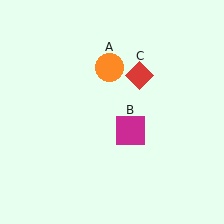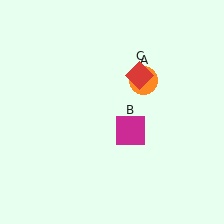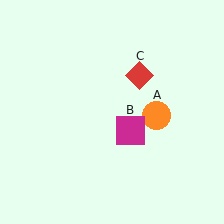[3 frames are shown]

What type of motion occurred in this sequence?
The orange circle (object A) rotated clockwise around the center of the scene.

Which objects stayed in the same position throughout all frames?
Magenta square (object B) and red diamond (object C) remained stationary.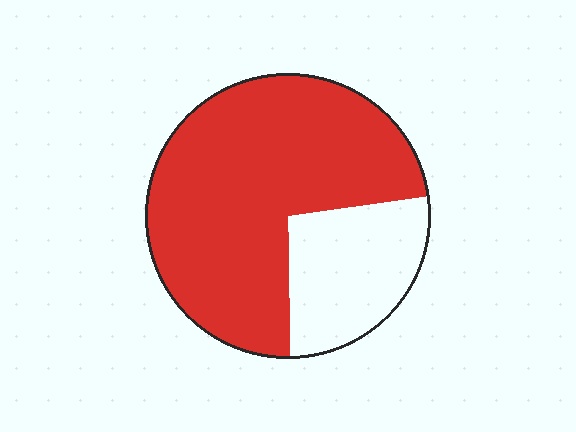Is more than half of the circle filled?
Yes.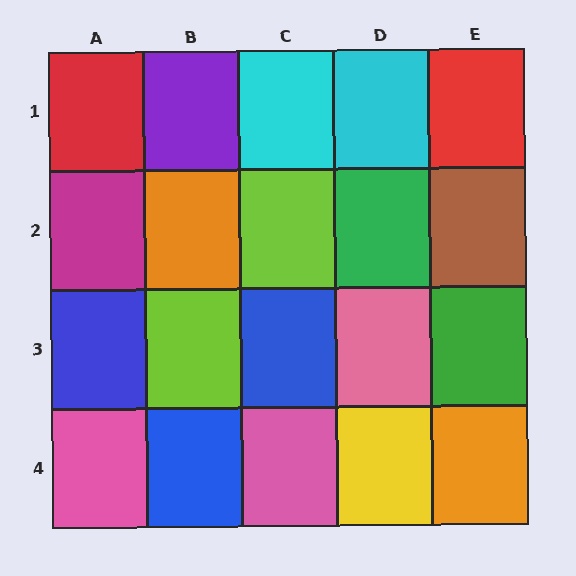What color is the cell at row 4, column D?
Yellow.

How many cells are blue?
3 cells are blue.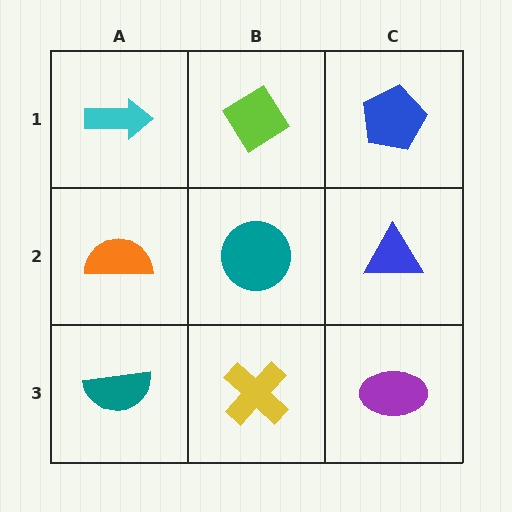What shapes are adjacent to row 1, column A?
An orange semicircle (row 2, column A), a lime diamond (row 1, column B).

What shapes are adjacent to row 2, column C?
A blue pentagon (row 1, column C), a purple ellipse (row 3, column C), a teal circle (row 2, column B).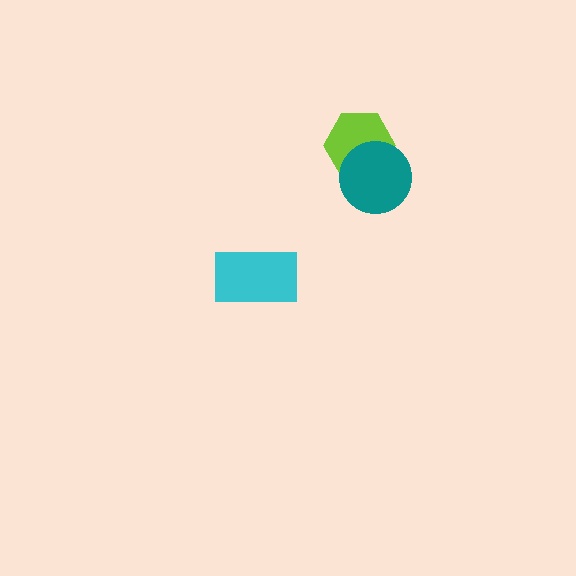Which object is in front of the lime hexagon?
The teal circle is in front of the lime hexagon.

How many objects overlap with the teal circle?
1 object overlaps with the teal circle.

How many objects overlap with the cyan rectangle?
0 objects overlap with the cyan rectangle.